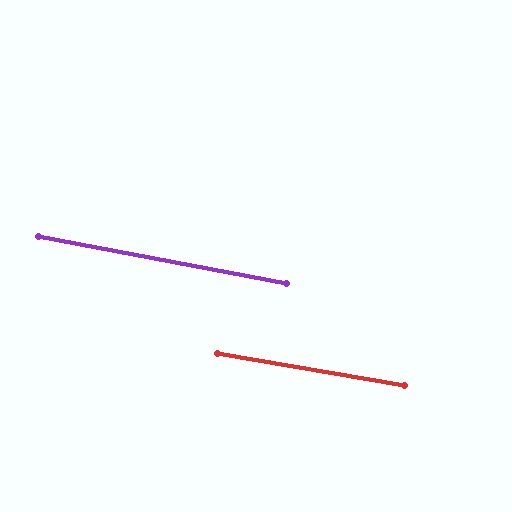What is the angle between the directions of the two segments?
Approximately 1 degree.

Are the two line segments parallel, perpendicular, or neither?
Parallel — their directions differ by only 1.2°.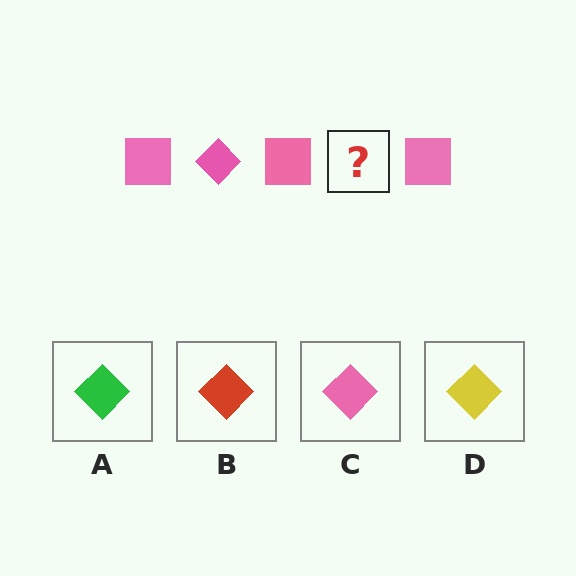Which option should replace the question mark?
Option C.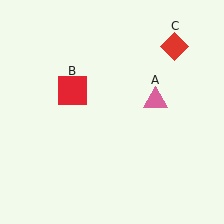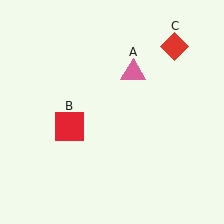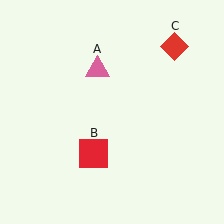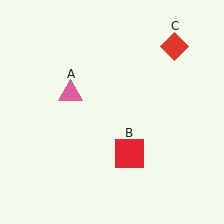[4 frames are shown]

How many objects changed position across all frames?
2 objects changed position: pink triangle (object A), red square (object B).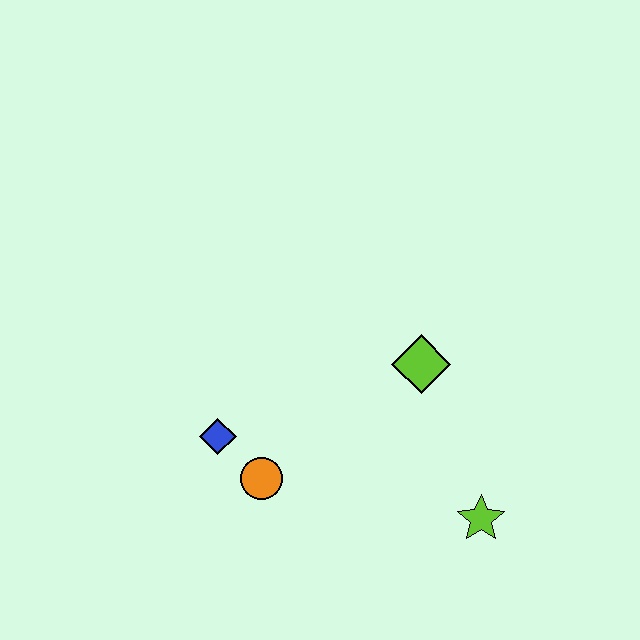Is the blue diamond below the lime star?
No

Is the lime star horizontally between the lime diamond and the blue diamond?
No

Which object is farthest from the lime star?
The blue diamond is farthest from the lime star.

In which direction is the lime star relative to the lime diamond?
The lime star is below the lime diamond.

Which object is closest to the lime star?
The lime diamond is closest to the lime star.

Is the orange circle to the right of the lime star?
No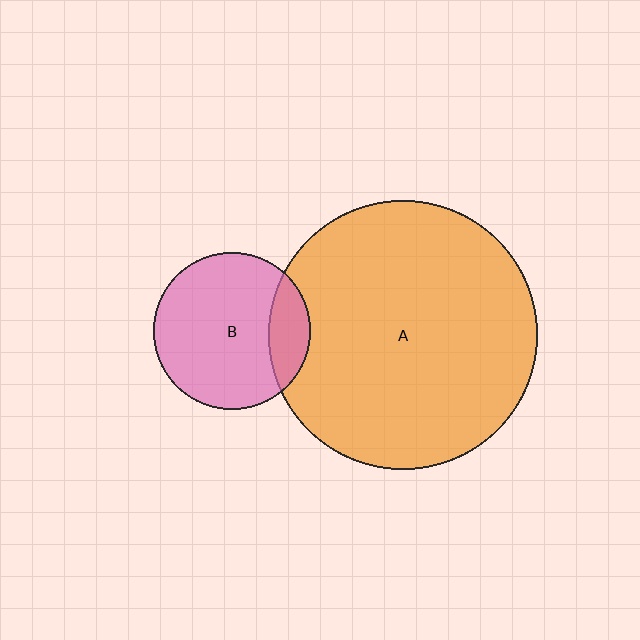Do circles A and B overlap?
Yes.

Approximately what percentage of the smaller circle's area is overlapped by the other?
Approximately 20%.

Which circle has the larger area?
Circle A (orange).